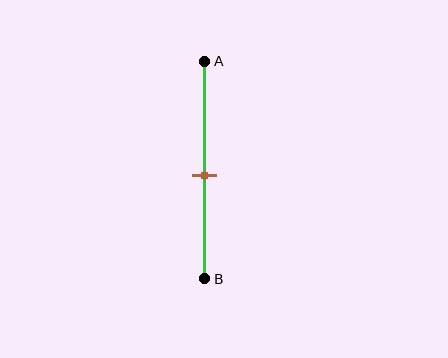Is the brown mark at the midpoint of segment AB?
Yes, the mark is approximately at the midpoint.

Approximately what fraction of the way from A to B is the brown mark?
The brown mark is approximately 55% of the way from A to B.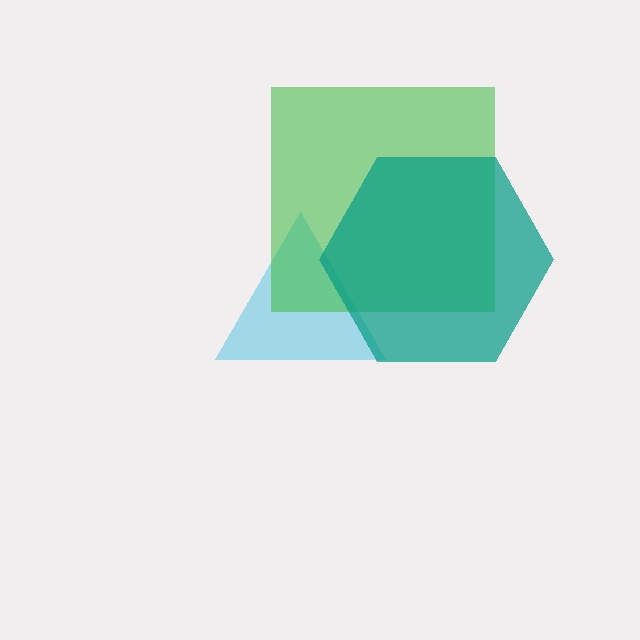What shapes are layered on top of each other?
The layered shapes are: a cyan triangle, a green square, a teal hexagon.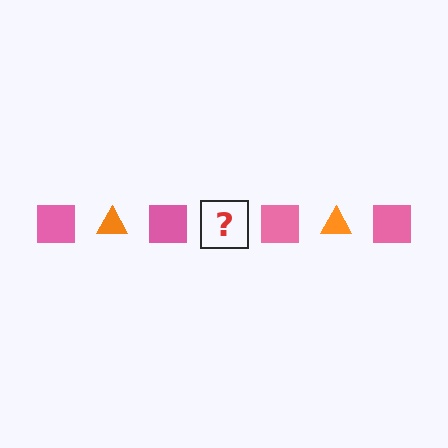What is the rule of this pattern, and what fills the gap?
The rule is that the pattern alternates between pink square and orange triangle. The gap should be filled with an orange triangle.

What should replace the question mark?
The question mark should be replaced with an orange triangle.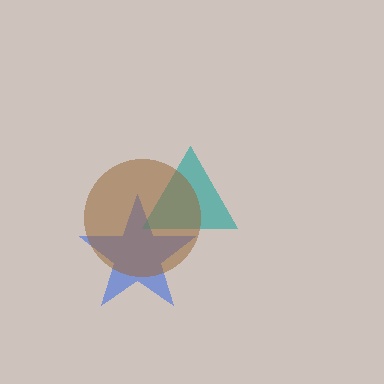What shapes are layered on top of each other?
The layered shapes are: a blue star, a teal triangle, a brown circle.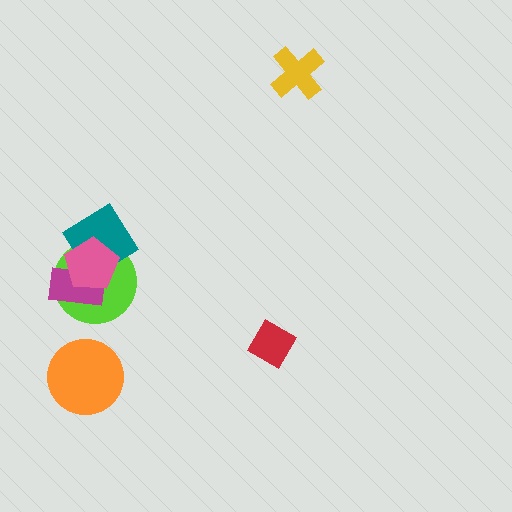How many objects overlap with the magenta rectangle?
3 objects overlap with the magenta rectangle.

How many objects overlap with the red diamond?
0 objects overlap with the red diamond.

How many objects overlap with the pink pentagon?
3 objects overlap with the pink pentagon.